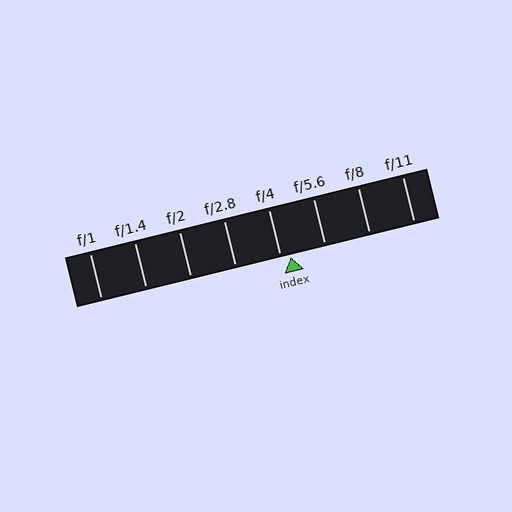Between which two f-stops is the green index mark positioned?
The index mark is between f/4 and f/5.6.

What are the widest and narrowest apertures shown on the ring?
The widest aperture shown is f/1 and the narrowest is f/11.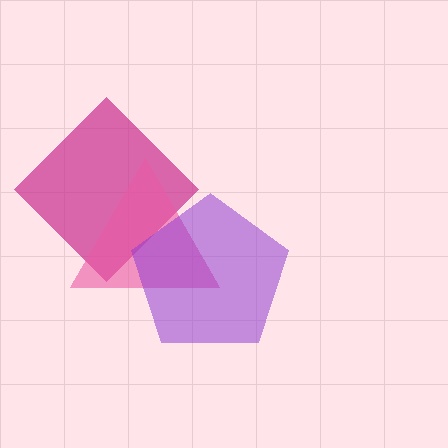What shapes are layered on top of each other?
The layered shapes are: a magenta diamond, a pink triangle, a purple pentagon.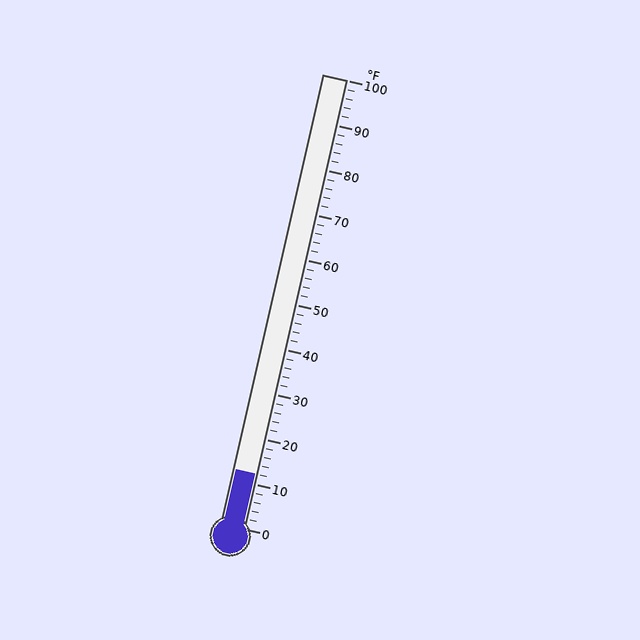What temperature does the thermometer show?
The thermometer shows approximately 12°F.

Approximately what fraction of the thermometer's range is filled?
The thermometer is filled to approximately 10% of its range.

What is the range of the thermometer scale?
The thermometer scale ranges from 0°F to 100°F.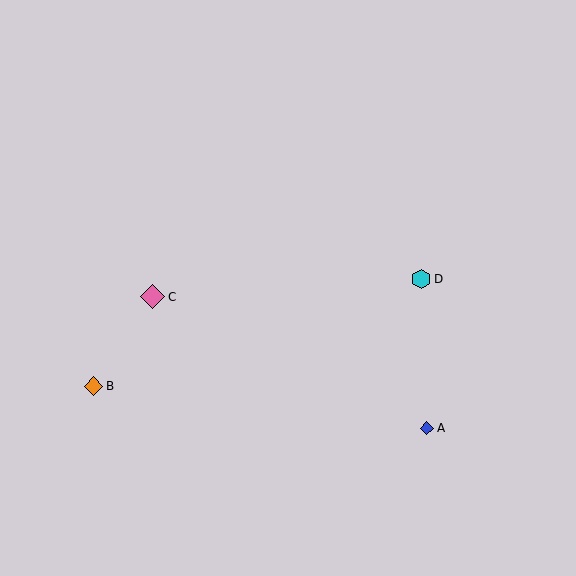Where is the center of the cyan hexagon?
The center of the cyan hexagon is at (421, 279).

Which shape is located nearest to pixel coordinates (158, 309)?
The pink diamond (labeled C) at (153, 297) is nearest to that location.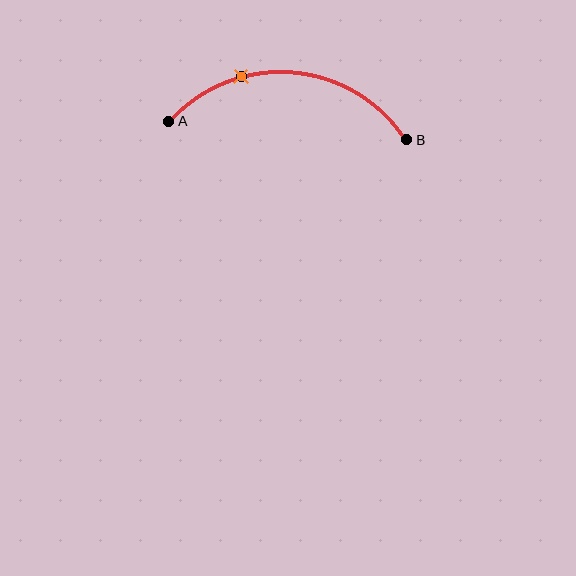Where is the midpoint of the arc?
The arc midpoint is the point on the curve farthest from the straight line joining A and B. It sits above that line.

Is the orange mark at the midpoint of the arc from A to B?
No. The orange mark lies on the arc but is closer to endpoint A. The arc midpoint would be at the point on the curve equidistant along the arc from both A and B.